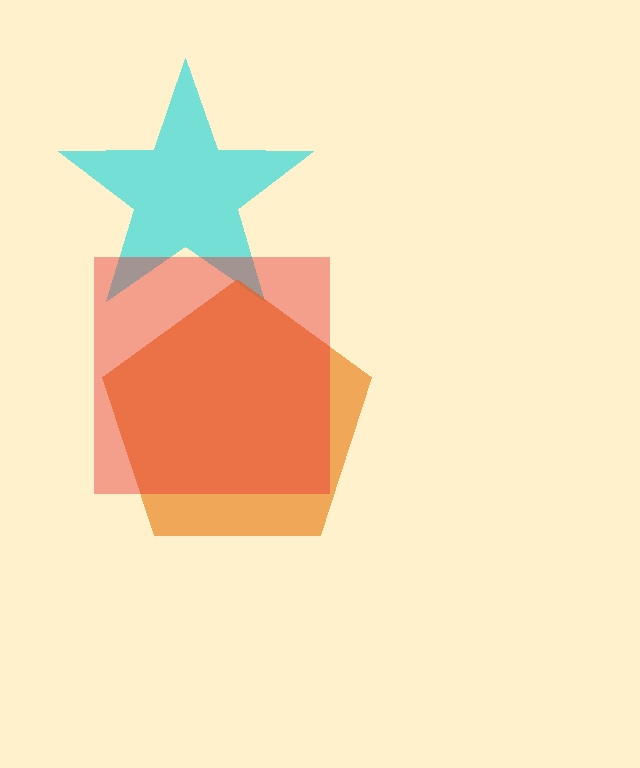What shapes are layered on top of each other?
The layered shapes are: a cyan star, an orange pentagon, a red square.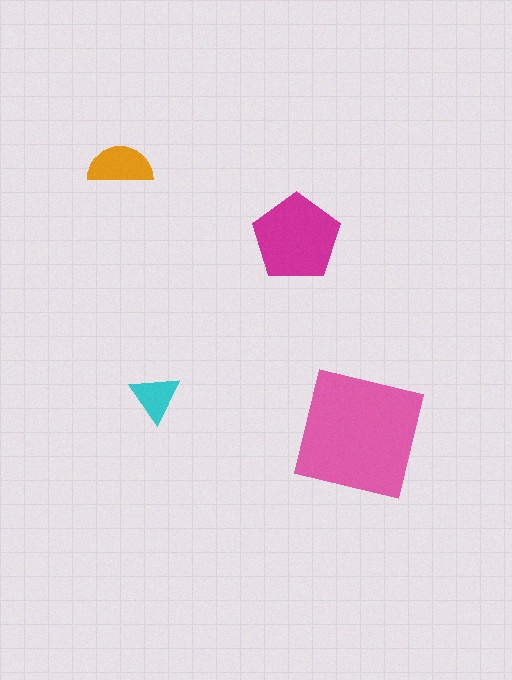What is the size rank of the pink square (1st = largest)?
1st.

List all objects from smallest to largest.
The cyan triangle, the orange semicircle, the magenta pentagon, the pink square.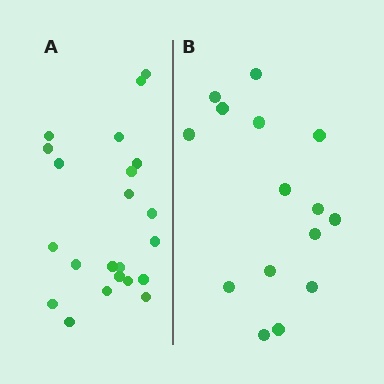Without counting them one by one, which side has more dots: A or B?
Region A (the left region) has more dots.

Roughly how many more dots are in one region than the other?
Region A has roughly 8 or so more dots than region B.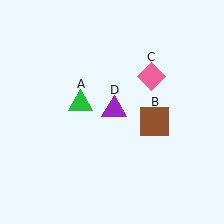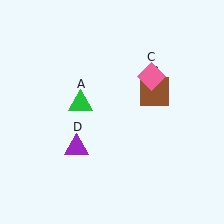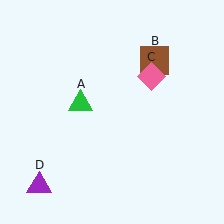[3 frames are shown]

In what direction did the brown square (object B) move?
The brown square (object B) moved up.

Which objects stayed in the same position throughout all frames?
Green triangle (object A) and pink diamond (object C) remained stationary.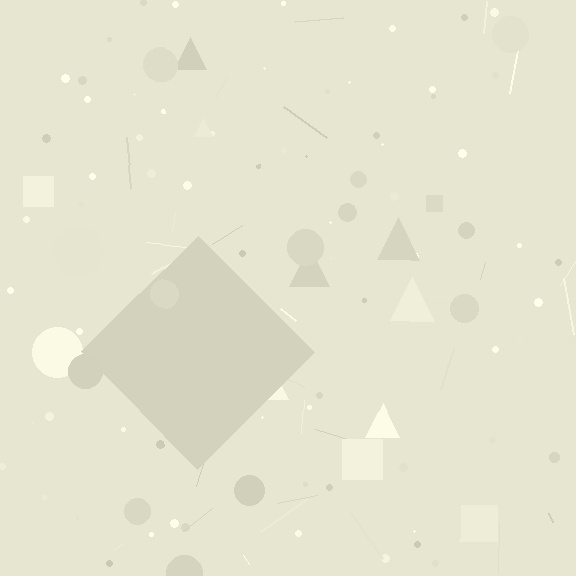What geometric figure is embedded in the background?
A diamond is embedded in the background.